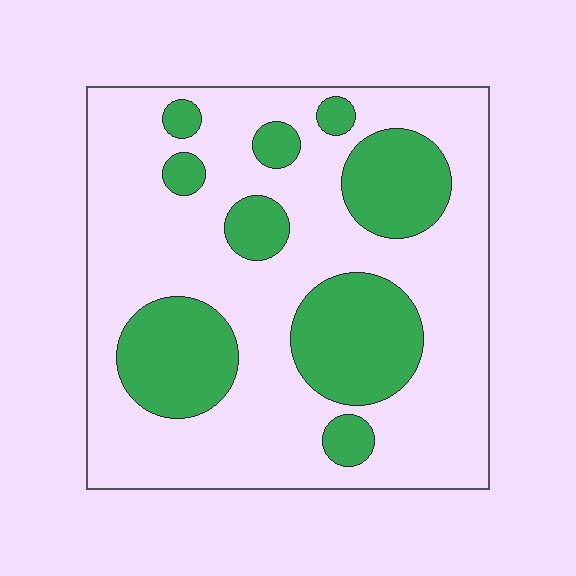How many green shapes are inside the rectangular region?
9.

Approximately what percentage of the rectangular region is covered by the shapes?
Approximately 30%.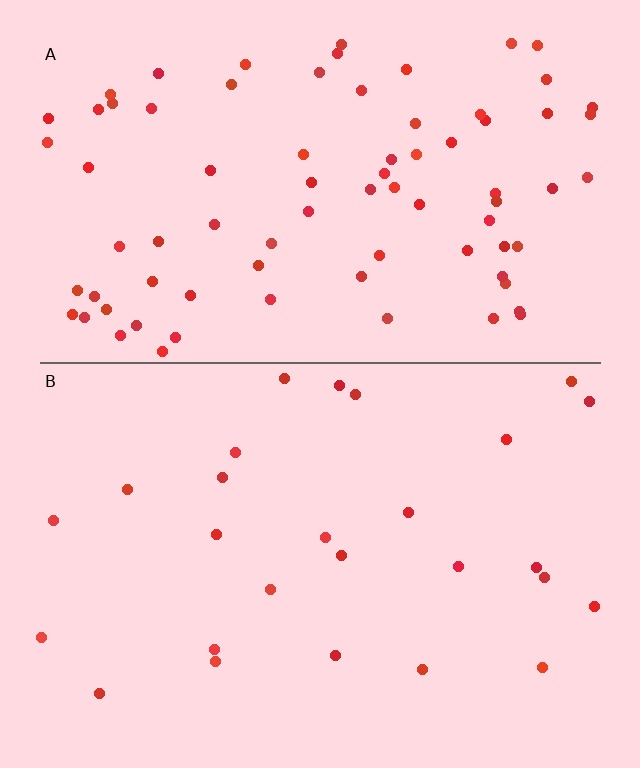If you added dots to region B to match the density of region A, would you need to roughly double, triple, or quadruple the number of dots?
Approximately triple.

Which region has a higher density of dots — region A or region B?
A (the top).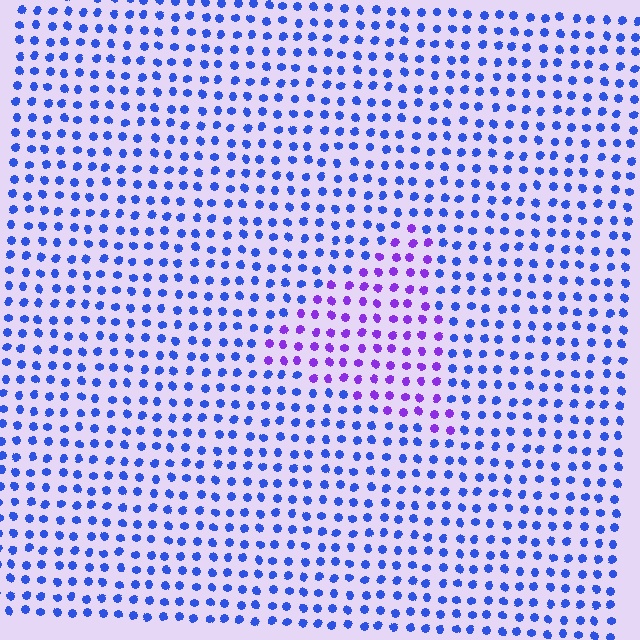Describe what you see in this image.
The image is filled with small blue elements in a uniform arrangement. A triangle-shaped region is visible where the elements are tinted to a slightly different hue, forming a subtle color boundary.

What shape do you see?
I see a triangle.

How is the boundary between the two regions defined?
The boundary is defined purely by a slight shift in hue (about 44 degrees). Spacing, size, and orientation are identical on both sides.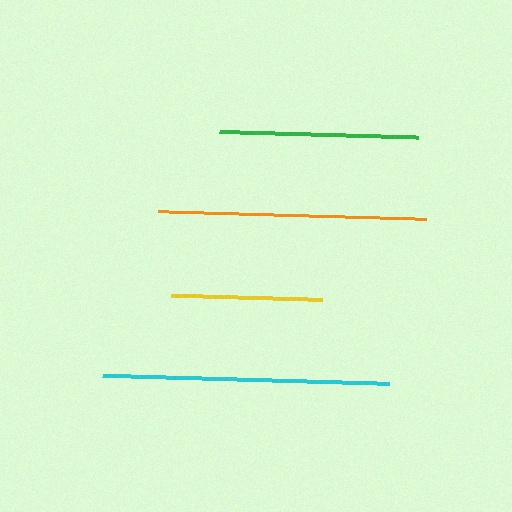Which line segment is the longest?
The cyan line is the longest at approximately 287 pixels.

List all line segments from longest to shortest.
From longest to shortest: cyan, orange, green, yellow.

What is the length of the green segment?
The green segment is approximately 199 pixels long.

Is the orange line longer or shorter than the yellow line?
The orange line is longer than the yellow line.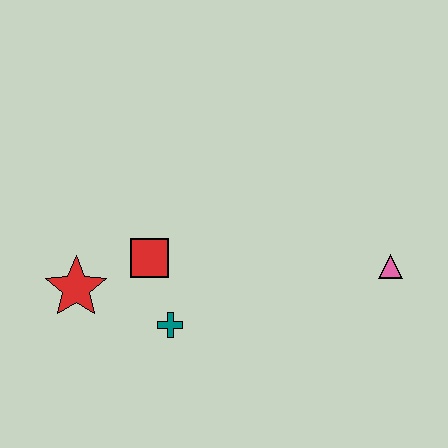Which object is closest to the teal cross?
The red square is closest to the teal cross.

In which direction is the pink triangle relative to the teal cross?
The pink triangle is to the right of the teal cross.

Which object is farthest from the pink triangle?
The red star is farthest from the pink triangle.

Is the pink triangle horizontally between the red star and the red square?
No